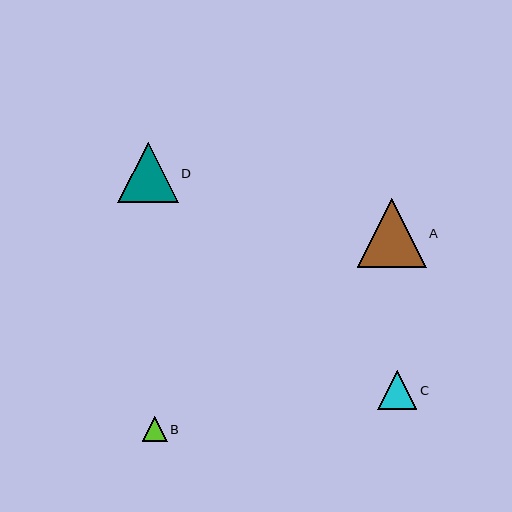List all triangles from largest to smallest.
From largest to smallest: A, D, C, B.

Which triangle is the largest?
Triangle A is the largest with a size of approximately 69 pixels.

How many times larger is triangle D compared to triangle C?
Triangle D is approximately 1.5 times the size of triangle C.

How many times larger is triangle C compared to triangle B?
Triangle C is approximately 1.6 times the size of triangle B.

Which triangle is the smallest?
Triangle B is the smallest with a size of approximately 25 pixels.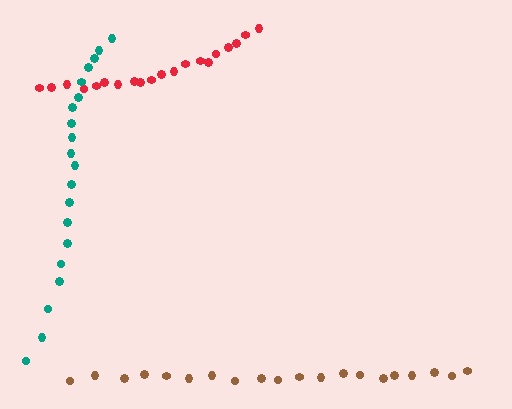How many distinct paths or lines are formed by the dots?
There are 3 distinct paths.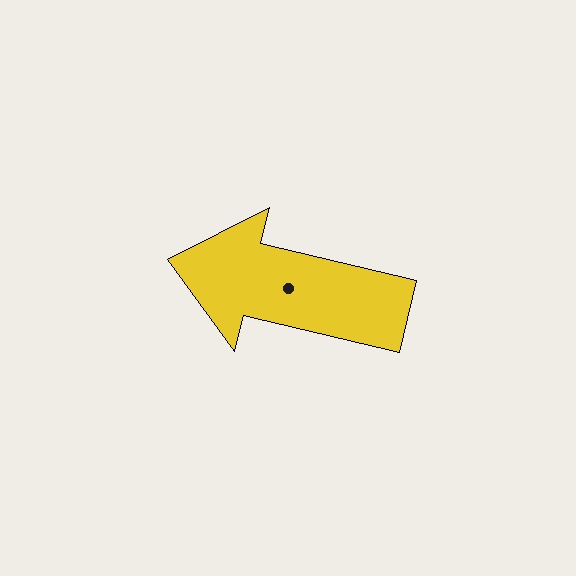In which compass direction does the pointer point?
West.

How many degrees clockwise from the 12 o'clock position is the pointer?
Approximately 284 degrees.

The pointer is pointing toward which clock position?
Roughly 9 o'clock.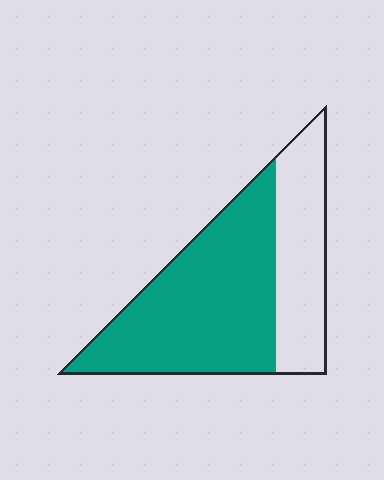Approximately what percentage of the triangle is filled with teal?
Approximately 65%.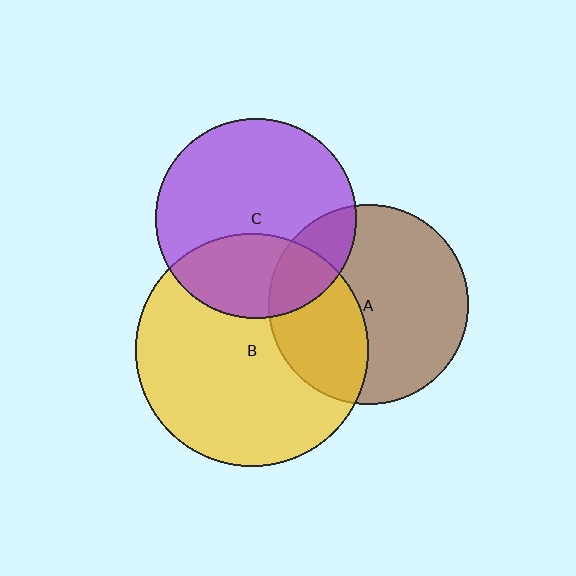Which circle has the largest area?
Circle B (yellow).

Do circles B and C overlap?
Yes.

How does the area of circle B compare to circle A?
Approximately 1.4 times.